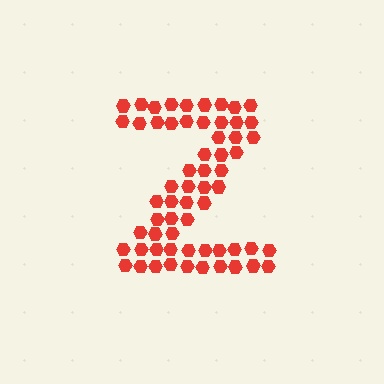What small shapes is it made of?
It is made of small hexagons.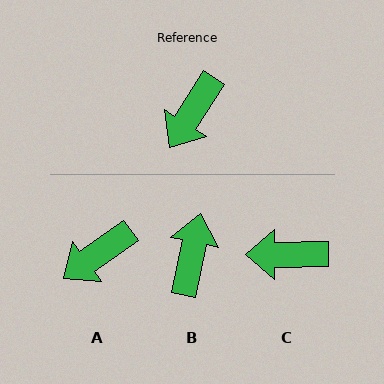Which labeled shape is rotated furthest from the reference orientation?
B, about 159 degrees away.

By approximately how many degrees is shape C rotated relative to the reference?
Approximately 57 degrees clockwise.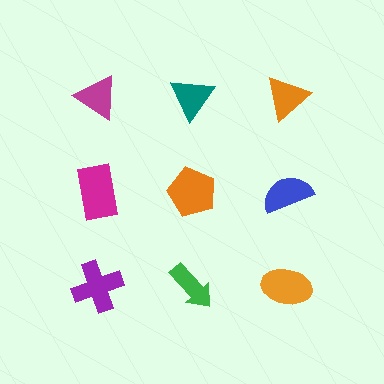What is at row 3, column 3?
An orange ellipse.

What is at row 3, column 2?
A green arrow.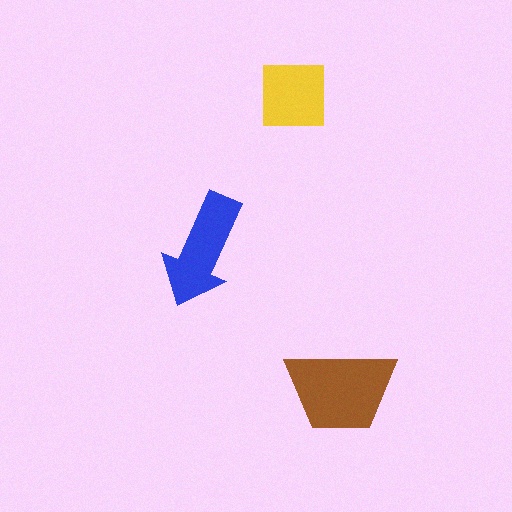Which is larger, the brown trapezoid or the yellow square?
The brown trapezoid.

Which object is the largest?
The brown trapezoid.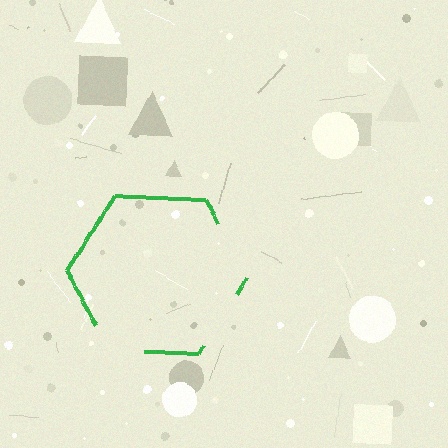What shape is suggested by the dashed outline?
The dashed outline suggests a hexagon.